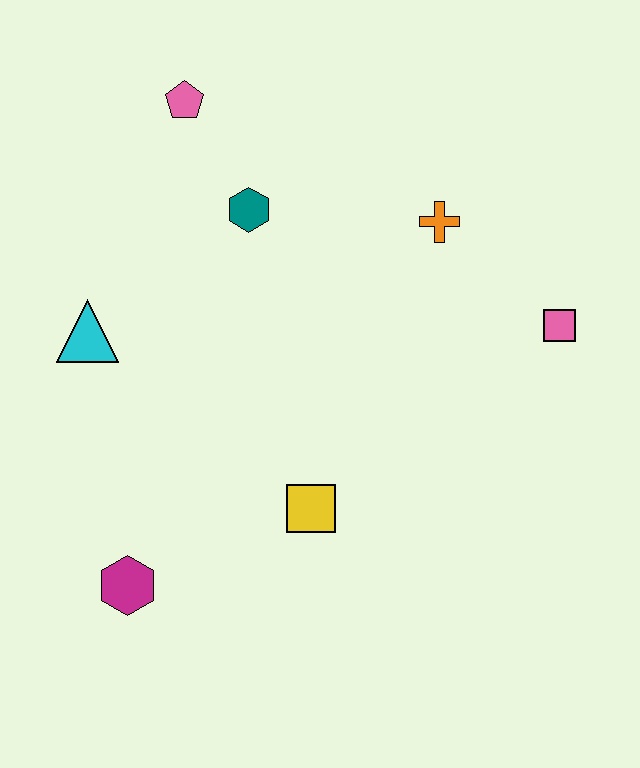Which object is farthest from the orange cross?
The magenta hexagon is farthest from the orange cross.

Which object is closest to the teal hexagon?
The pink pentagon is closest to the teal hexagon.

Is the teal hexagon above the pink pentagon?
No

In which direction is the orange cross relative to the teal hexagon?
The orange cross is to the right of the teal hexagon.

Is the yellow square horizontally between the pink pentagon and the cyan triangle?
No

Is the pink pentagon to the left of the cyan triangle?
No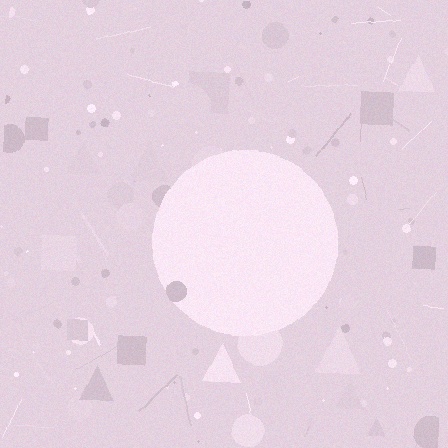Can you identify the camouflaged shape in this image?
The camouflaged shape is a circle.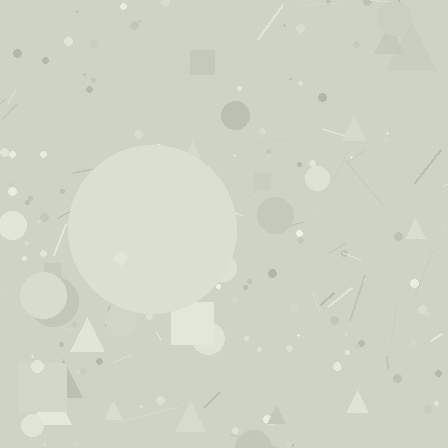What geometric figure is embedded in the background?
A circle is embedded in the background.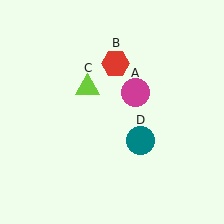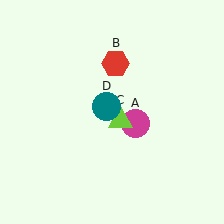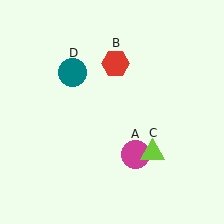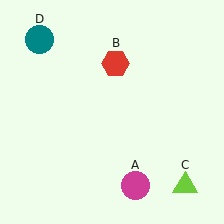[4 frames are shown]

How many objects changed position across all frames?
3 objects changed position: magenta circle (object A), lime triangle (object C), teal circle (object D).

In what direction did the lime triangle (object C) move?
The lime triangle (object C) moved down and to the right.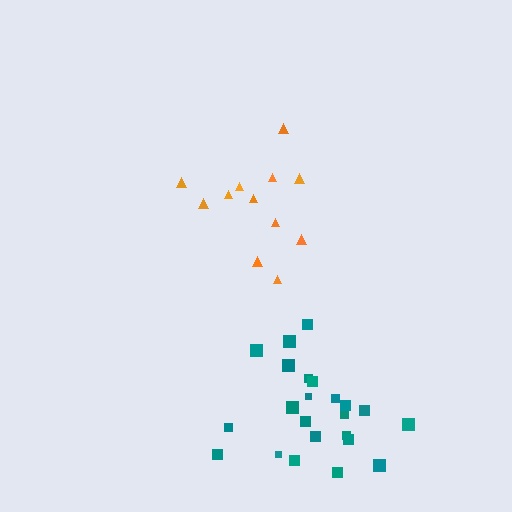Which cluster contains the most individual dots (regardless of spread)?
Teal (23).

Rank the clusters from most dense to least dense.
teal, orange.